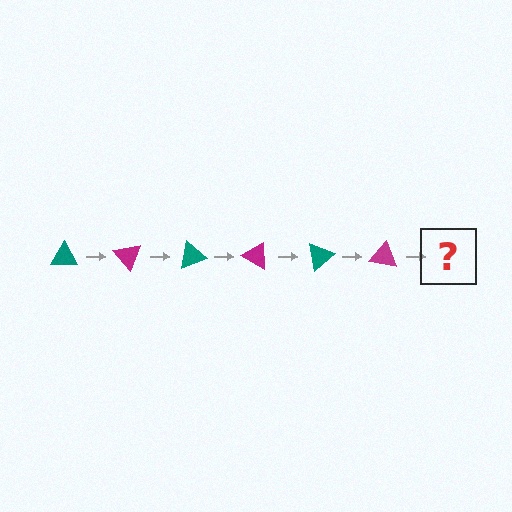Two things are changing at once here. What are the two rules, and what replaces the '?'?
The two rules are that it rotates 50 degrees each step and the color cycles through teal and magenta. The '?' should be a teal triangle, rotated 300 degrees from the start.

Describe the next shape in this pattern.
It should be a teal triangle, rotated 300 degrees from the start.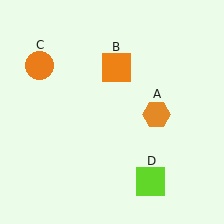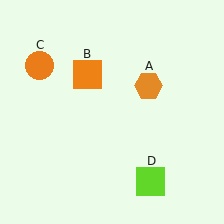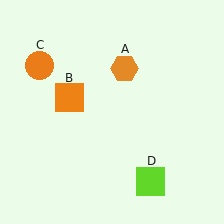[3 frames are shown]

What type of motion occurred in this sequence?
The orange hexagon (object A), orange square (object B) rotated counterclockwise around the center of the scene.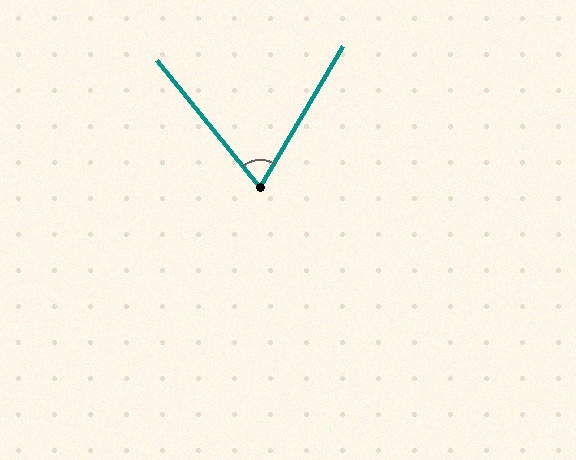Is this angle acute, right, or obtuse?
It is acute.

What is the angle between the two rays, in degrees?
Approximately 70 degrees.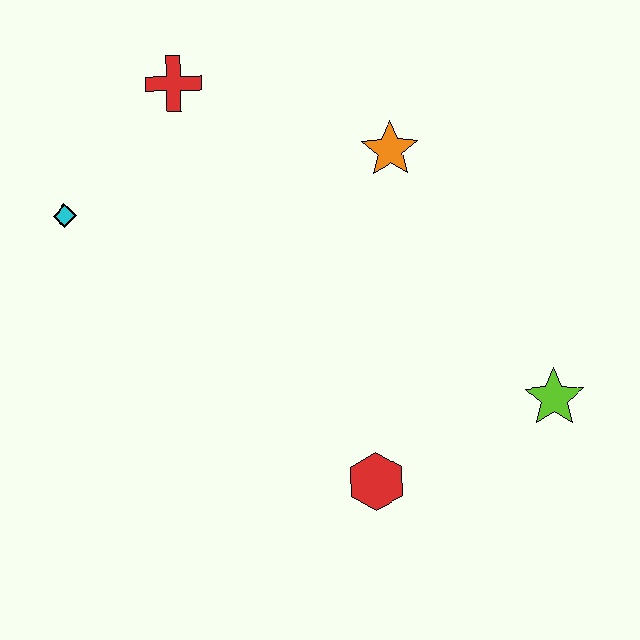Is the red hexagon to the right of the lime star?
No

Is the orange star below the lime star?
No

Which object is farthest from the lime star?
The cyan diamond is farthest from the lime star.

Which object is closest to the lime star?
The red hexagon is closest to the lime star.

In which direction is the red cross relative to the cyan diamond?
The red cross is above the cyan diamond.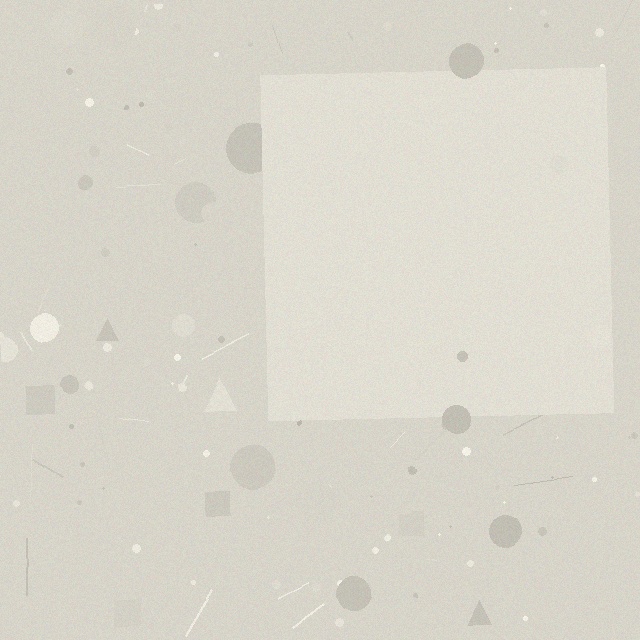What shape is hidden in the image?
A square is hidden in the image.